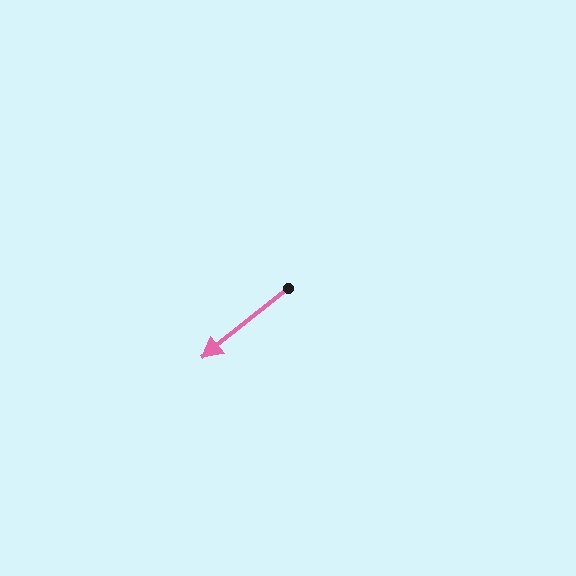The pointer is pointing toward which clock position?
Roughly 8 o'clock.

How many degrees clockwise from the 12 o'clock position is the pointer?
Approximately 231 degrees.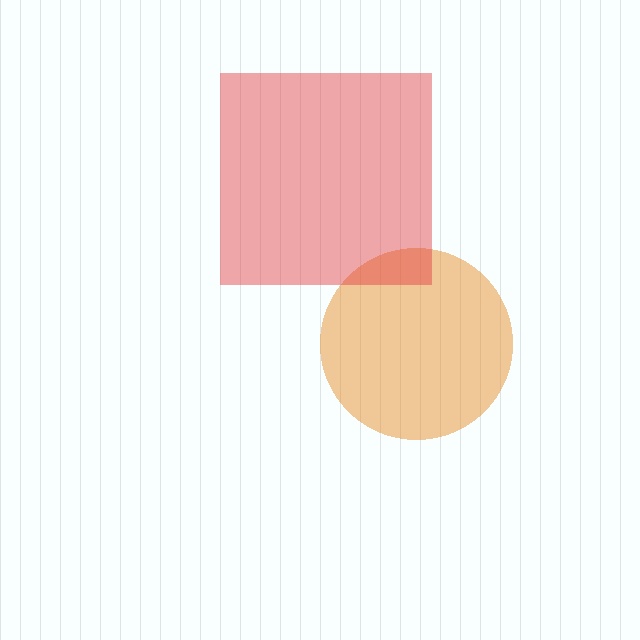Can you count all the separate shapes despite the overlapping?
Yes, there are 2 separate shapes.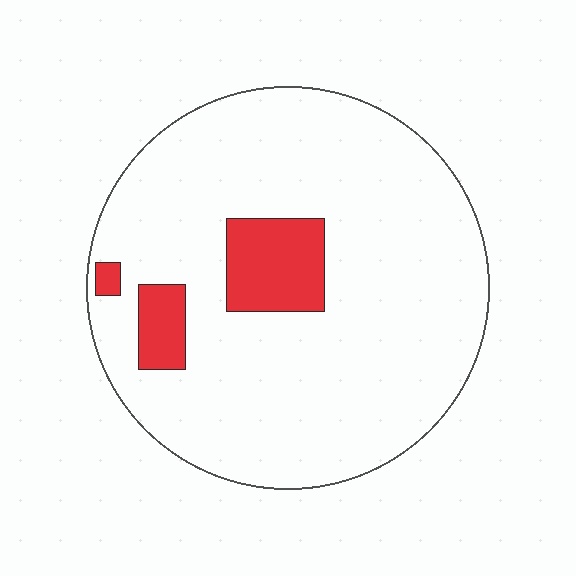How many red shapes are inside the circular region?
3.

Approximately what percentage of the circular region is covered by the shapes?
Approximately 10%.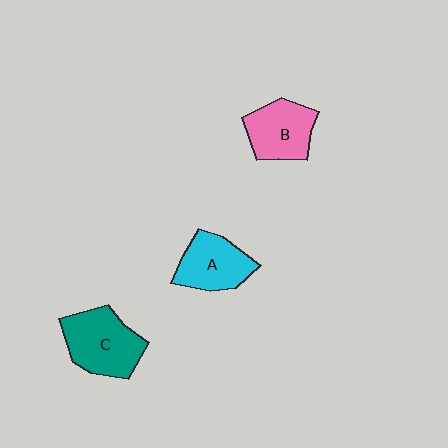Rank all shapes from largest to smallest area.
From largest to smallest: C (teal), B (pink), A (cyan).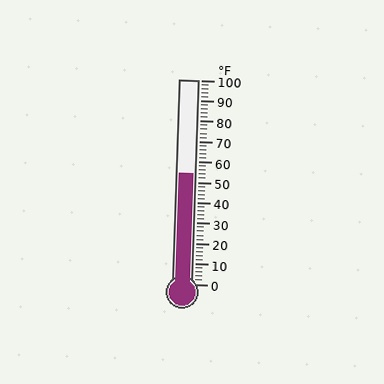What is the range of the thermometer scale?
The thermometer scale ranges from 0°F to 100°F.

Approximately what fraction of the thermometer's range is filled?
The thermometer is filled to approximately 55% of its range.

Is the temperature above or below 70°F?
The temperature is below 70°F.